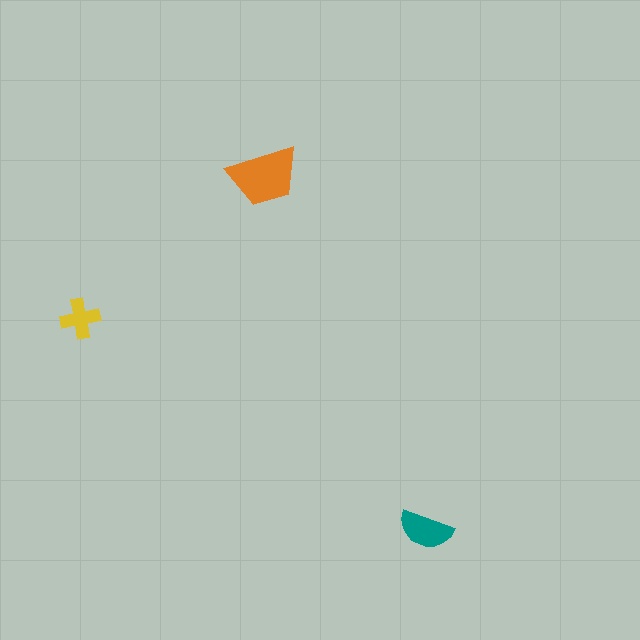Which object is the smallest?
The yellow cross.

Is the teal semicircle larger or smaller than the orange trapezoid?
Smaller.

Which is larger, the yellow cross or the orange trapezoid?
The orange trapezoid.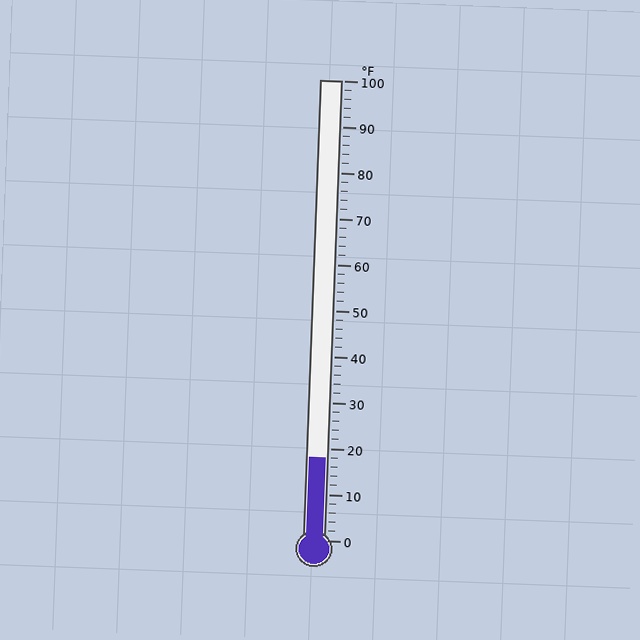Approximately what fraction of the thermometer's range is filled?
The thermometer is filled to approximately 20% of its range.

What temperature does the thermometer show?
The thermometer shows approximately 18°F.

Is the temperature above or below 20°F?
The temperature is below 20°F.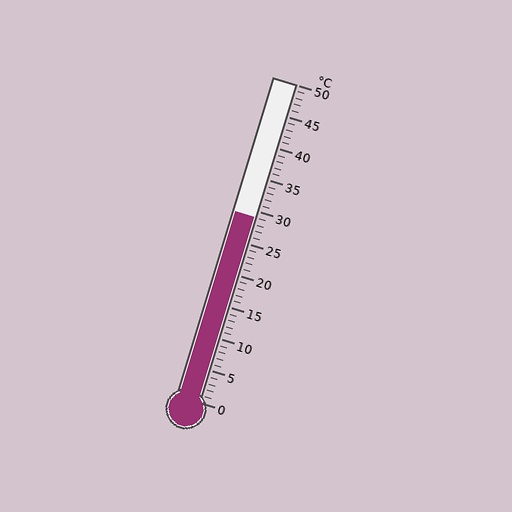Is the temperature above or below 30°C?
The temperature is below 30°C.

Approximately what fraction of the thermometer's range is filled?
The thermometer is filled to approximately 60% of its range.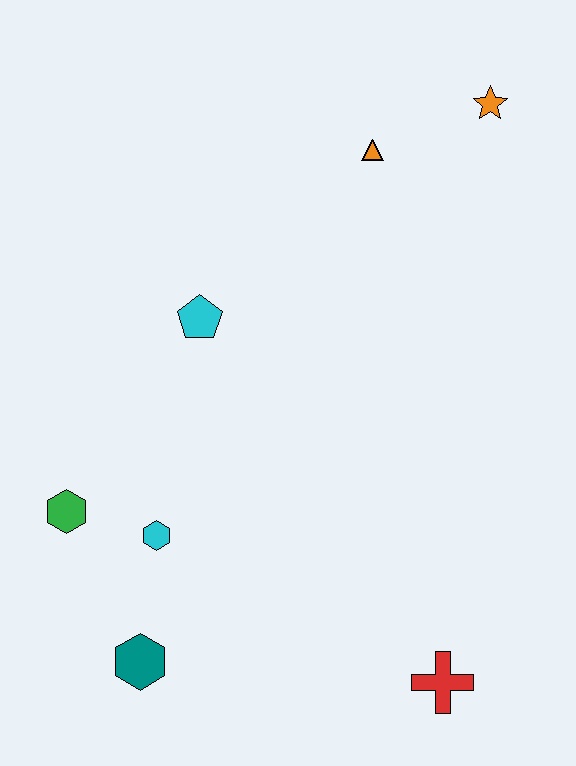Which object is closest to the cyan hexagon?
The green hexagon is closest to the cyan hexagon.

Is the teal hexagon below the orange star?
Yes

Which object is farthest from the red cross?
The orange star is farthest from the red cross.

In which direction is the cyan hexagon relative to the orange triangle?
The cyan hexagon is below the orange triangle.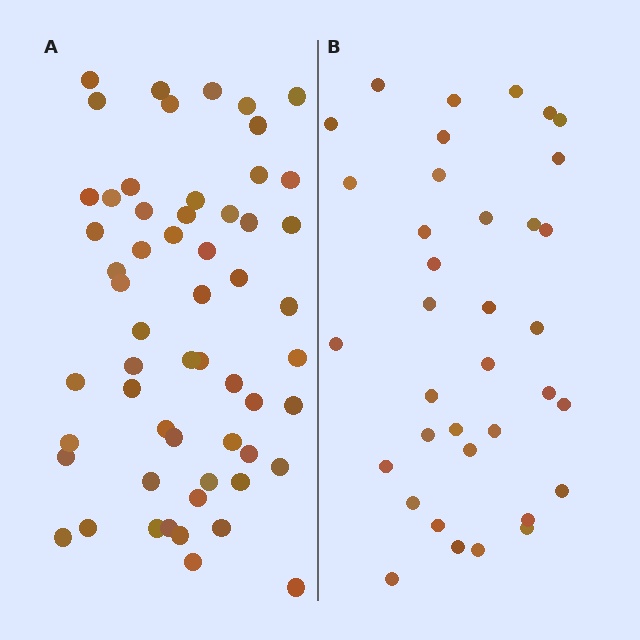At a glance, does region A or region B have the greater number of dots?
Region A (the left region) has more dots.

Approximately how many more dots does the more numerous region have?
Region A has approximately 20 more dots than region B.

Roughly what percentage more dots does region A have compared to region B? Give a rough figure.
About 60% more.